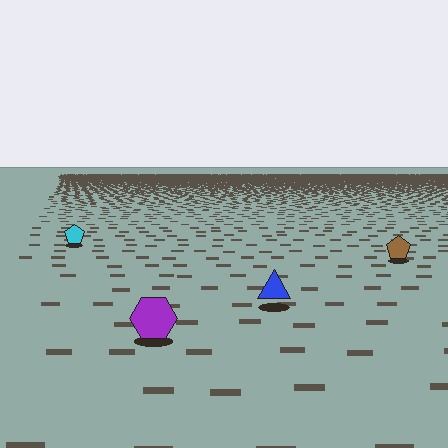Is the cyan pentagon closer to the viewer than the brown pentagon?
No. The brown pentagon is closer — you can tell from the texture gradient: the ground texture is coarser near it.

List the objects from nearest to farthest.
From nearest to farthest: the purple hexagon, the blue triangle, the brown pentagon, the cyan pentagon.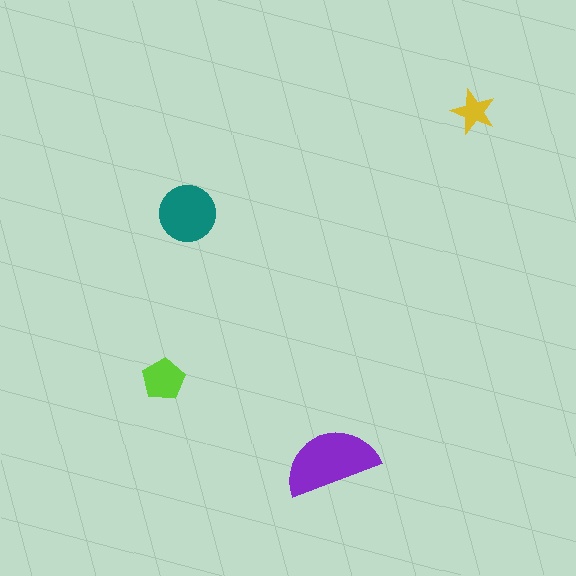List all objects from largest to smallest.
The purple semicircle, the teal circle, the lime pentagon, the yellow star.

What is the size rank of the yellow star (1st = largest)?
4th.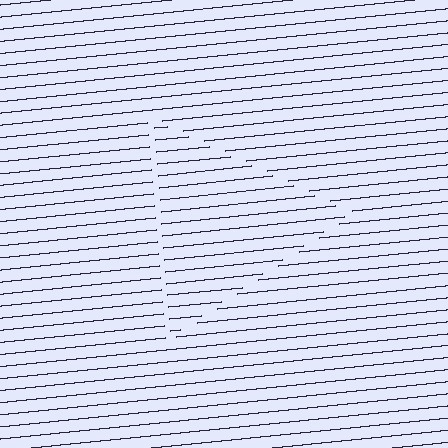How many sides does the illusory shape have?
3 sides — the line-ends trace a triangle.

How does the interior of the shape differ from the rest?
The interior of the shape contains the same grating, shifted by half a period — the contour is defined by the phase discontinuity where line-ends from the inner and outer gratings abut.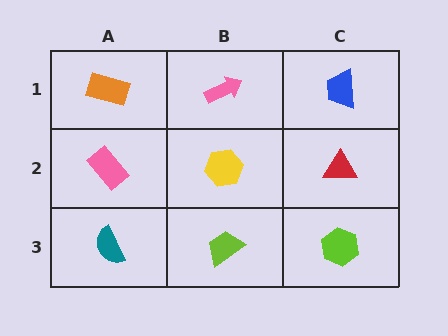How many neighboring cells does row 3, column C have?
2.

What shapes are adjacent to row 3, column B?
A yellow hexagon (row 2, column B), a teal semicircle (row 3, column A), a lime hexagon (row 3, column C).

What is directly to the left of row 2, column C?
A yellow hexagon.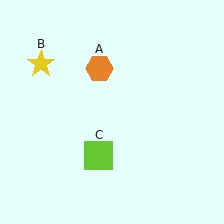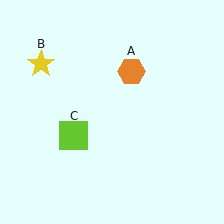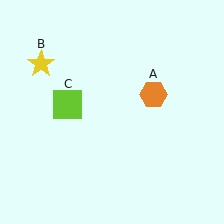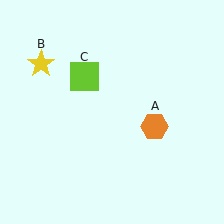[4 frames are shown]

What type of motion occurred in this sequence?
The orange hexagon (object A), lime square (object C) rotated clockwise around the center of the scene.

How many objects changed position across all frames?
2 objects changed position: orange hexagon (object A), lime square (object C).